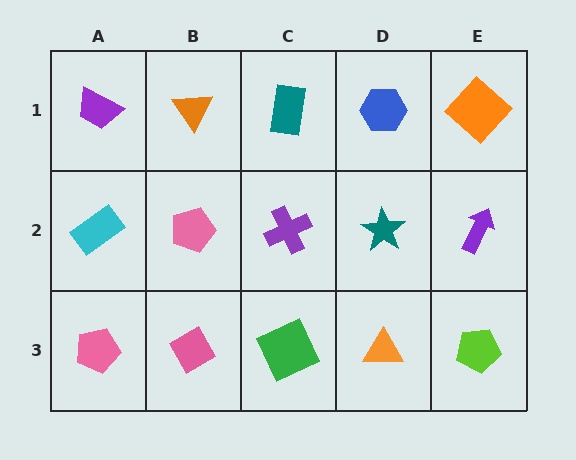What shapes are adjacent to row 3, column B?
A pink pentagon (row 2, column B), a pink pentagon (row 3, column A), a green square (row 3, column C).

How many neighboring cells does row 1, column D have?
3.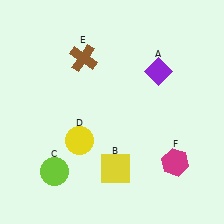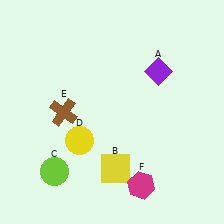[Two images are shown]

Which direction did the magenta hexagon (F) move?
The magenta hexagon (F) moved left.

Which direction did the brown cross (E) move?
The brown cross (E) moved down.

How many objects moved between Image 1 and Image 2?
2 objects moved between the two images.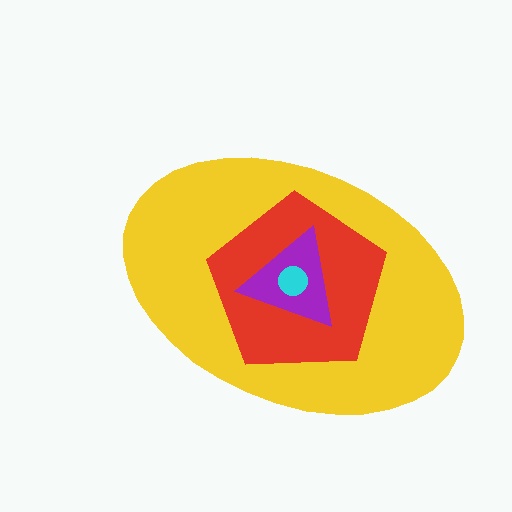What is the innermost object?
The cyan circle.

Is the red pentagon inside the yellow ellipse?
Yes.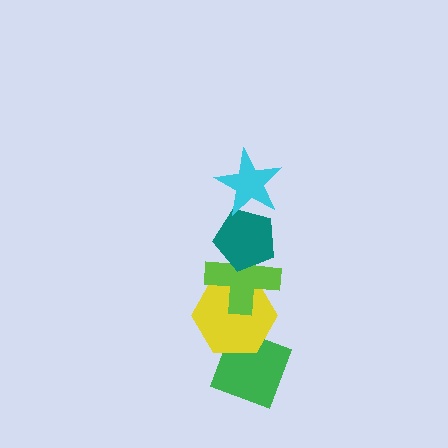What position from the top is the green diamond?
The green diamond is 5th from the top.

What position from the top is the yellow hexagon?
The yellow hexagon is 4th from the top.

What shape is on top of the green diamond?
The yellow hexagon is on top of the green diamond.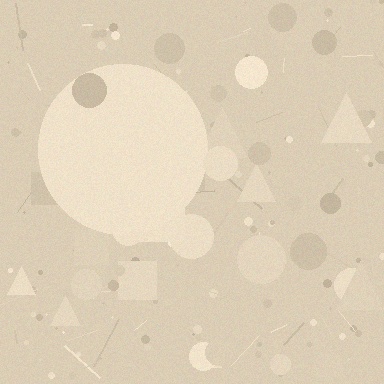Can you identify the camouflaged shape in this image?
The camouflaged shape is a circle.